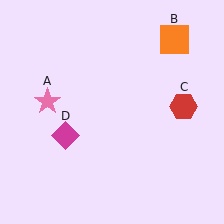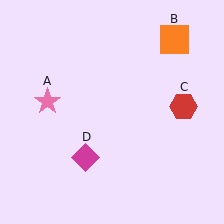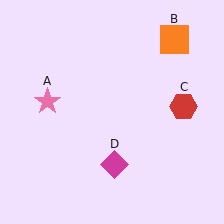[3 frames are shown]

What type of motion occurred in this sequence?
The magenta diamond (object D) rotated counterclockwise around the center of the scene.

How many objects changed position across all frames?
1 object changed position: magenta diamond (object D).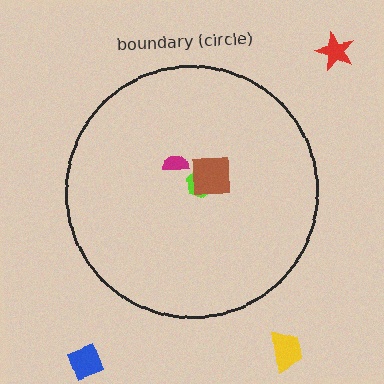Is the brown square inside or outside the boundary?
Inside.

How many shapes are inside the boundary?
3 inside, 3 outside.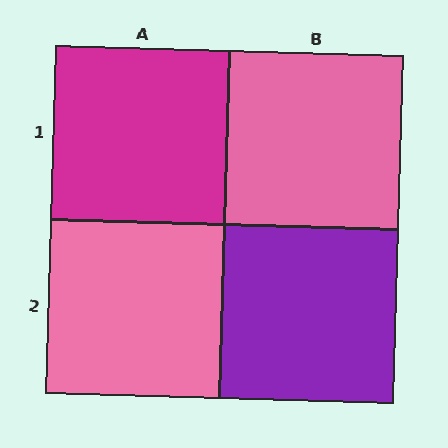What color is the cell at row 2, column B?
Purple.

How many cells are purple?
1 cell is purple.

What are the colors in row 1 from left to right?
Magenta, pink.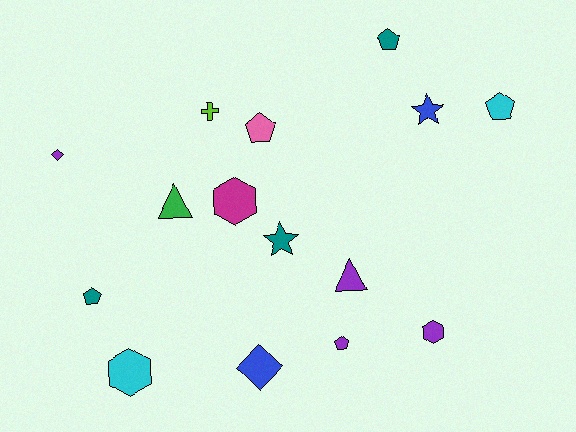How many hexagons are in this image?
There are 3 hexagons.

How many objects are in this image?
There are 15 objects.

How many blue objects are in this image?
There are 2 blue objects.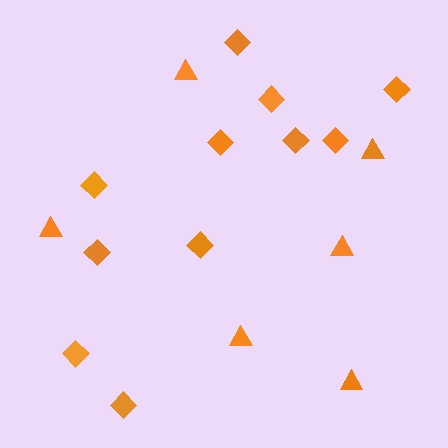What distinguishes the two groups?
There are 2 groups: one group of triangles (6) and one group of diamonds (11).